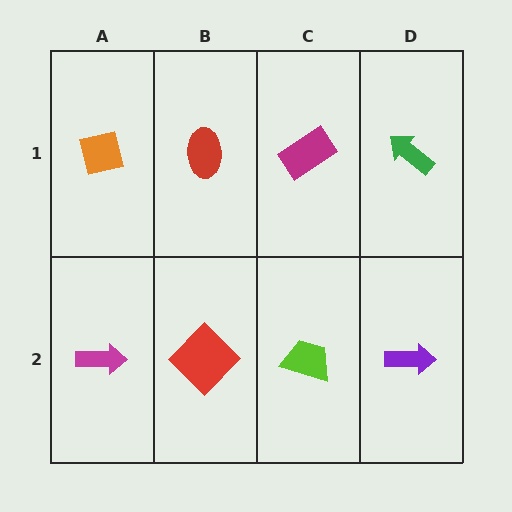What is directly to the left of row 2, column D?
A lime trapezoid.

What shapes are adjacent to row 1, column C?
A lime trapezoid (row 2, column C), a red ellipse (row 1, column B), a green arrow (row 1, column D).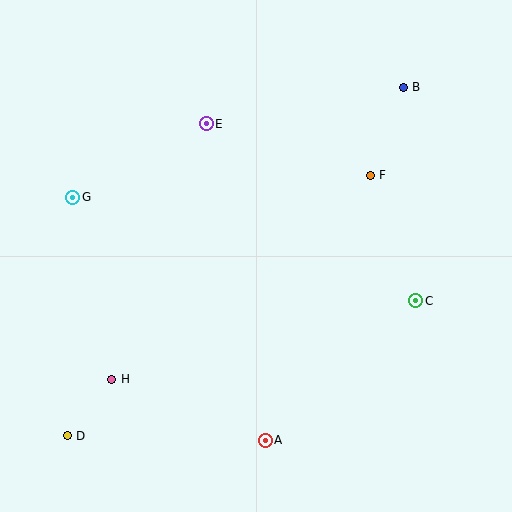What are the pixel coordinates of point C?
Point C is at (416, 301).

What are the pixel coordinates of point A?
Point A is at (265, 440).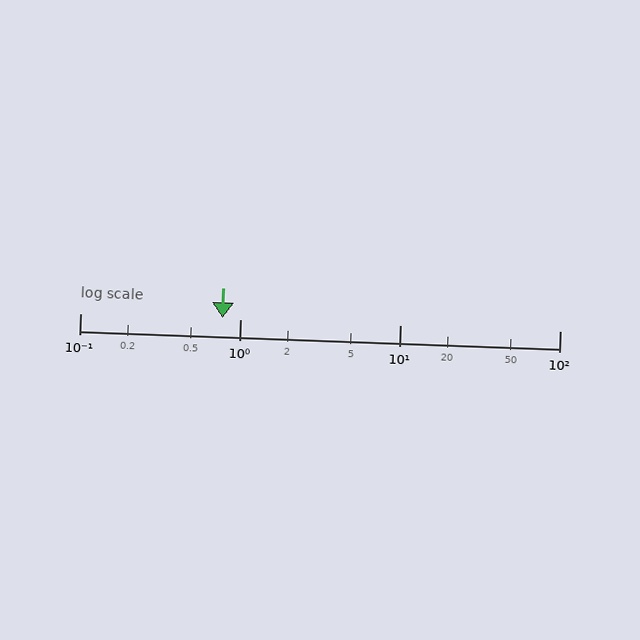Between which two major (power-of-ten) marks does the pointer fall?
The pointer is between 0.1 and 1.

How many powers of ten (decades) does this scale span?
The scale spans 3 decades, from 0.1 to 100.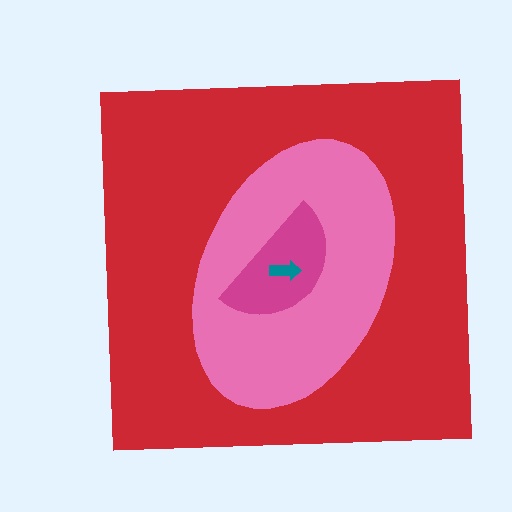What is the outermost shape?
The red square.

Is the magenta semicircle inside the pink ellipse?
Yes.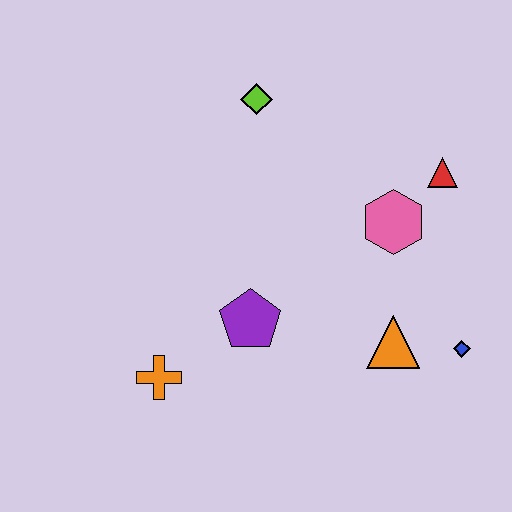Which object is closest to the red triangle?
The pink hexagon is closest to the red triangle.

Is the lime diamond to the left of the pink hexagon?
Yes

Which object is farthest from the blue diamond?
The lime diamond is farthest from the blue diamond.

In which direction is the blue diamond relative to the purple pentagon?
The blue diamond is to the right of the purple pentagon.